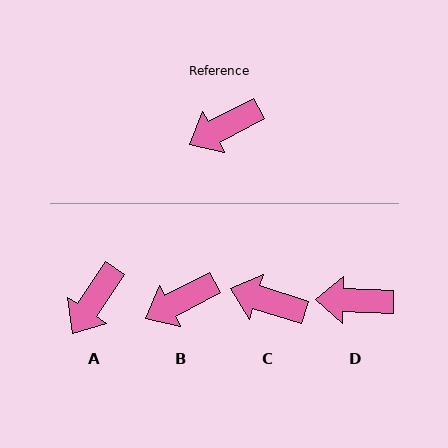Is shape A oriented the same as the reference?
No, it is off by about 29 degrees.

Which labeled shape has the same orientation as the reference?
B.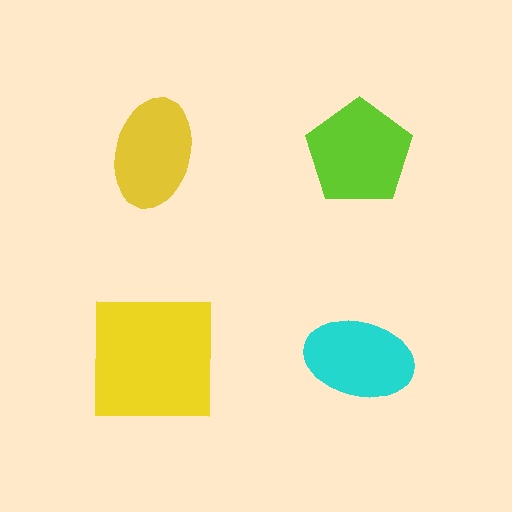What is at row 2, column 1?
A yellow square.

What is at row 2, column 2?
A cyan ellipse.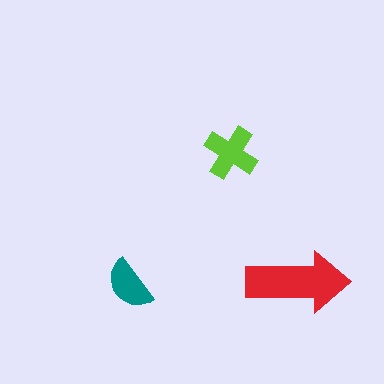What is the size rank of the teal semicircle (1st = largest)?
3rd.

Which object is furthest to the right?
The red arrow is rightmost.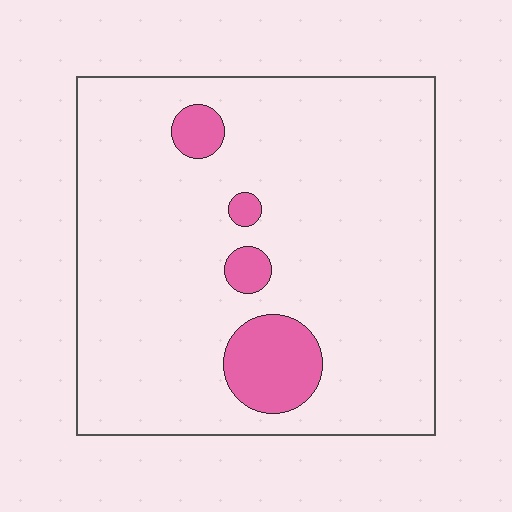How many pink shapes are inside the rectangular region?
4.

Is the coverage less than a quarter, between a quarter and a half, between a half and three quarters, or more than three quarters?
Less than a quarter.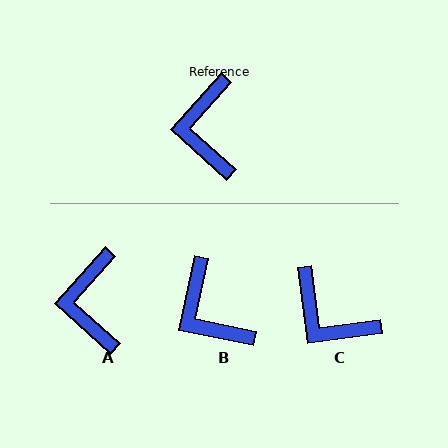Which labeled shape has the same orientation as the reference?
A.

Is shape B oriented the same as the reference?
No, it is off by about 30 degrees.